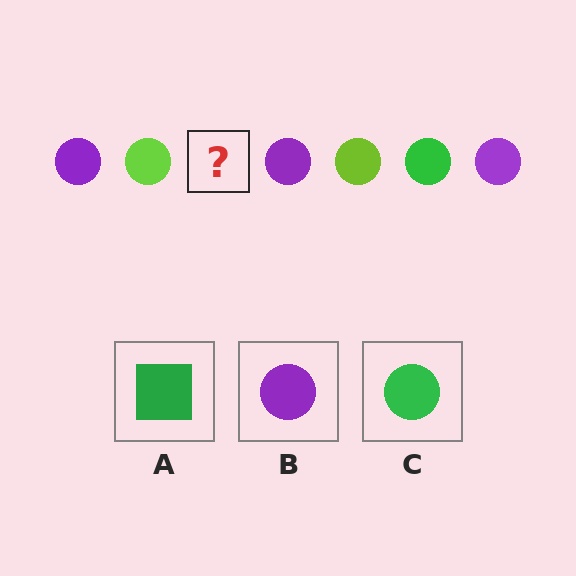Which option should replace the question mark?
Option C.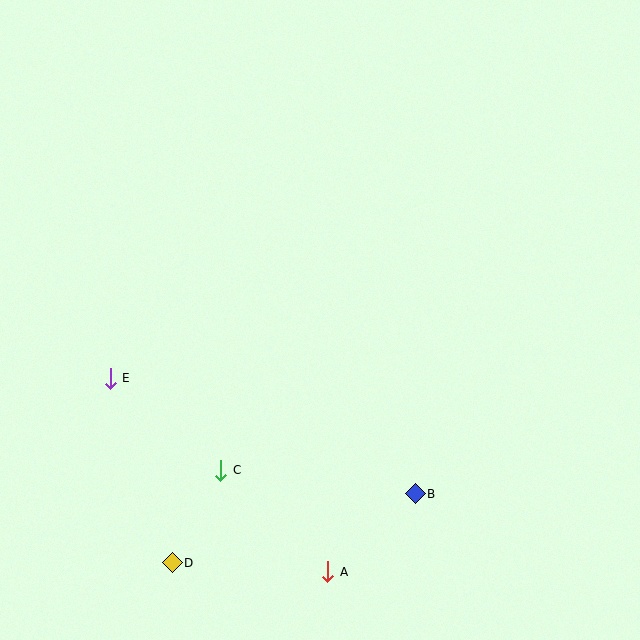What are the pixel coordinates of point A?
Point A is at (328, 572).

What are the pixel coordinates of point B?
Point B is at (415, 494).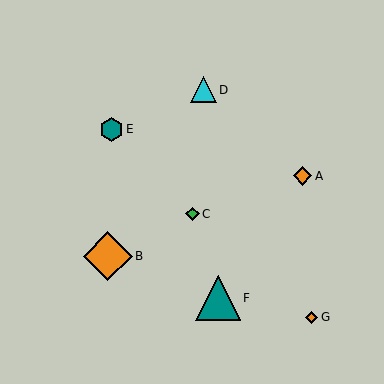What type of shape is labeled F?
Shape F is a teal triangle.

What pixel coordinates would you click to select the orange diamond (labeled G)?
Click at (311, 317) to select the orange diamond G.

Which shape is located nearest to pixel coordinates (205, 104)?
The cyan triangle (labeled D) at (203, 90) is nearest to that location.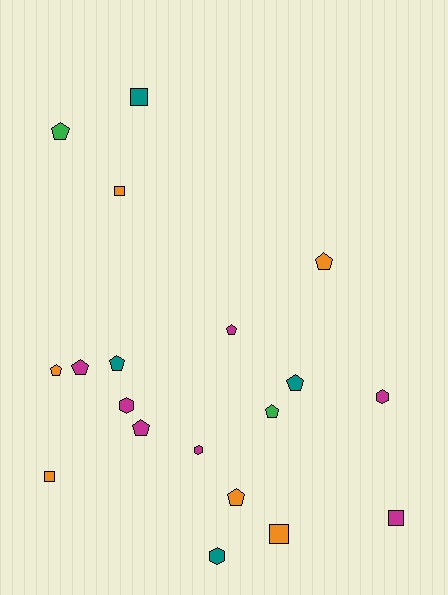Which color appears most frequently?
Magenta, with 7 objects.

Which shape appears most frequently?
Pentagon, with 10 objects.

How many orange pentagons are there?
There are 3 orange pentagons.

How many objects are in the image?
There are 19 objects.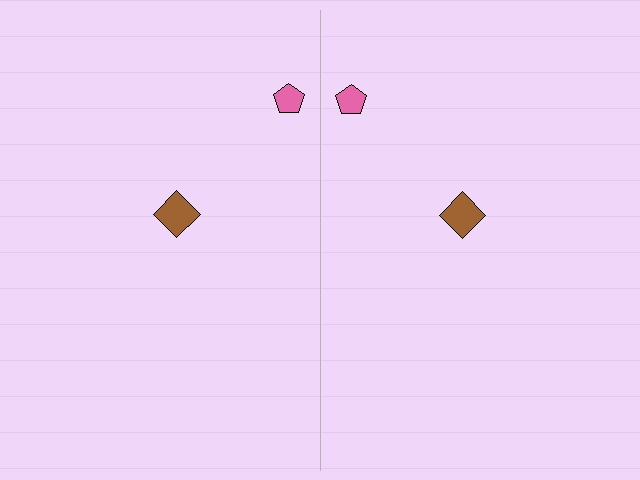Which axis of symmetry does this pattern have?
The pattern has a vertical axis of symmetry running through the center of the image.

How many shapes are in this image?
There are 4 shapes in this image.